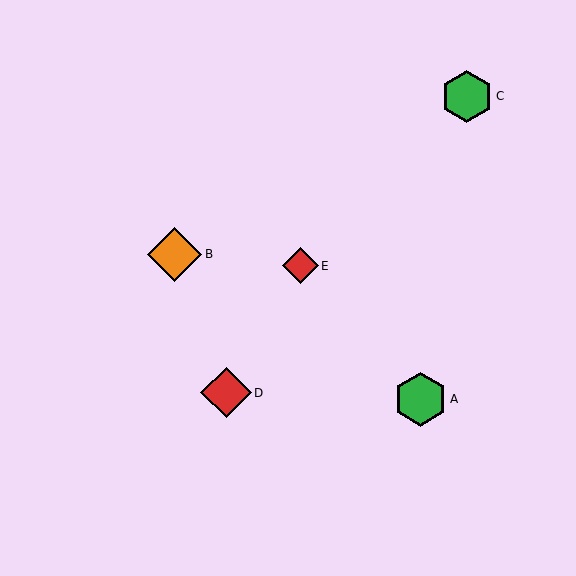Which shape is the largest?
The orange diamond (labeled B) is the largest.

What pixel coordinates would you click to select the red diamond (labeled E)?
Click at (300, 266) to select the red diamond E.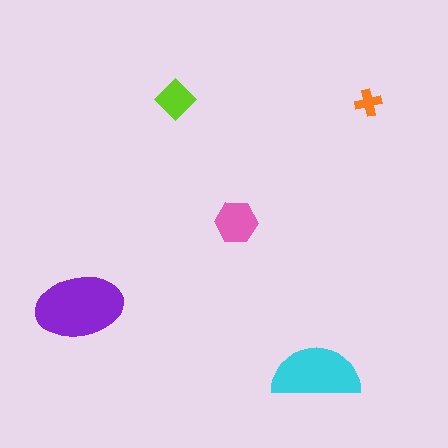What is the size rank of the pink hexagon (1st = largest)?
3rd.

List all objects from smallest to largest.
The orange cross, the lime diamond, the pink hexagon, the cyan semicircle, the purple ellipse.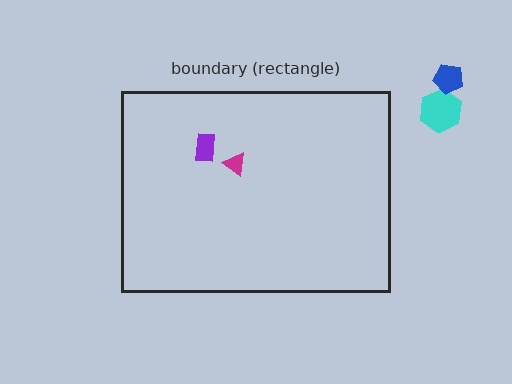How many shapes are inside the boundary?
2 inside, 2 outside.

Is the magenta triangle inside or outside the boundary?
Inside.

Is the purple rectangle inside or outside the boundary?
Inside.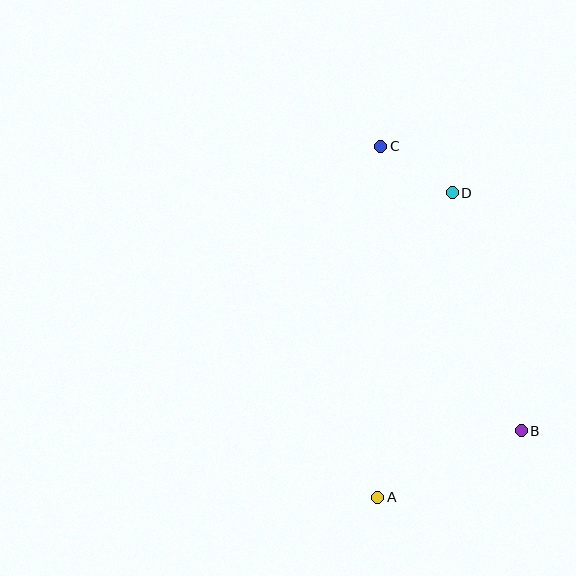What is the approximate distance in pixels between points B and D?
The distance between B and D is approximately 248 pixels.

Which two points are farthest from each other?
Points A and C are farthest from each other.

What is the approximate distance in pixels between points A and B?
The distance between A and B is approximately 158 pixels.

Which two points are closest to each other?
Points C and D are closest to each other.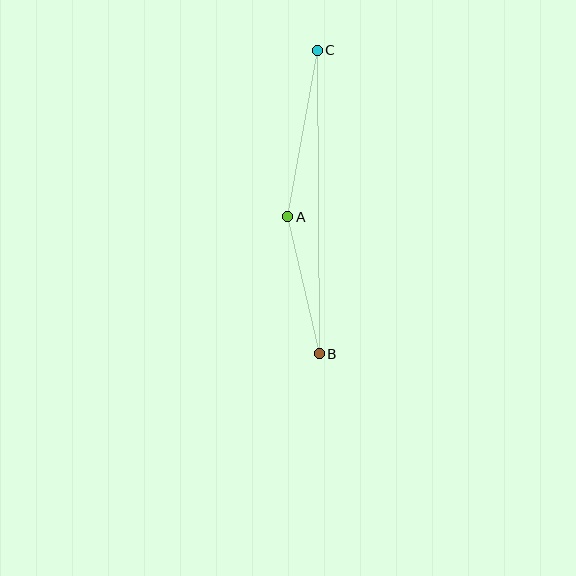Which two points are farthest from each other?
Points B and C are farthest from each other.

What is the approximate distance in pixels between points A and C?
The distance between A and C is approximately 169 pixels.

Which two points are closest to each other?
Points A and B are closest to each other.